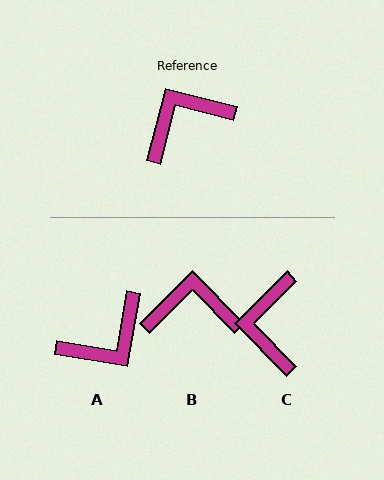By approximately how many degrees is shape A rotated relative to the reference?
Approximately 175 degrees clockwise.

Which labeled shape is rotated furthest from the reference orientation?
A, about 175 degrees away.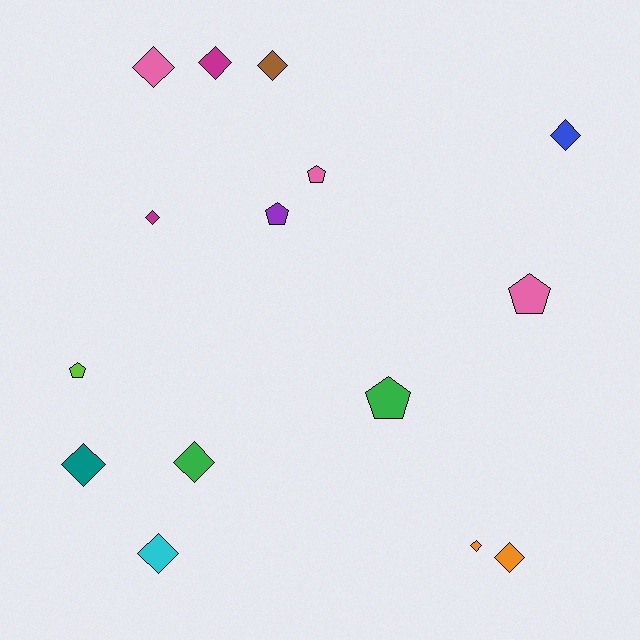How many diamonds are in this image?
There are 10 diamonds.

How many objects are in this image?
There are 15 objects.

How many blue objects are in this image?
There is 1 blue object.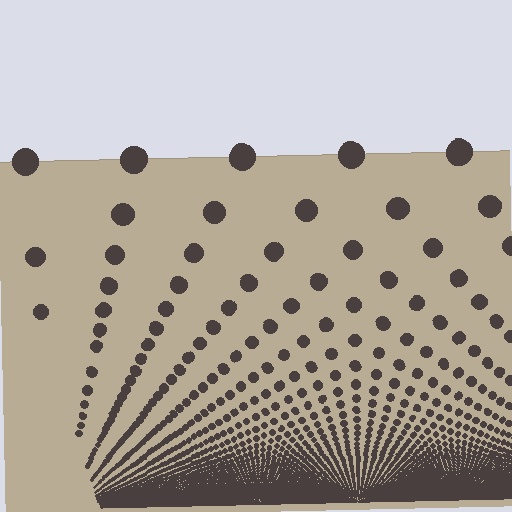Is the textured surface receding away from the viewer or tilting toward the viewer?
The surface appears to tilt toward the viewer. Texture elements get larger and sparser toward the top.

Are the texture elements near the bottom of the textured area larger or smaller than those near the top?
Smaller. The gradient is inverted — elements near the bottom are smaller and denser.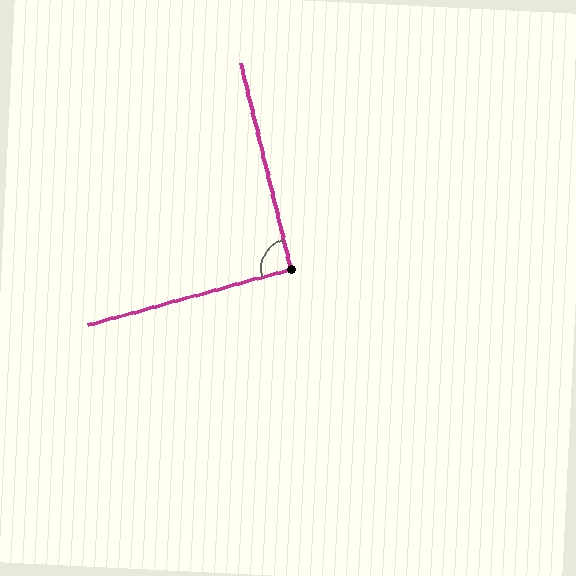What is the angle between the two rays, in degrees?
Approximately 92 degrees.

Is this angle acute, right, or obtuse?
It is approximately a right angle.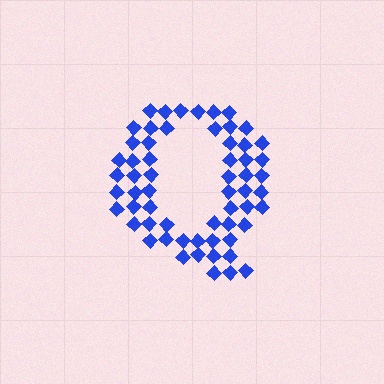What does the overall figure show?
The overall figure shows the letter Q.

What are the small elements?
The small elements are diamonds.